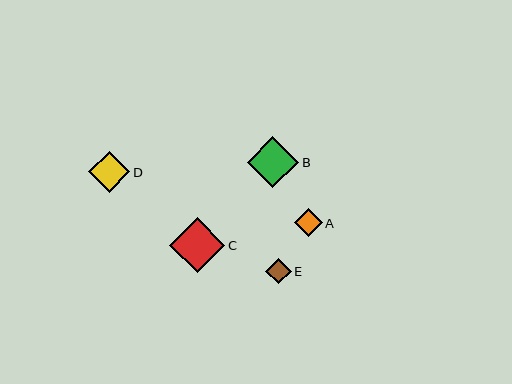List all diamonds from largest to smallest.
From largest to smallest: C, B, D, A, E.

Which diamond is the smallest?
Diamond E is the smallest with a size of approximately 25 pixels.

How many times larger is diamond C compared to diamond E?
Diamond C is approximately 2.2 times the size of diamond E.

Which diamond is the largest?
Diamond C is the largest with a size of approximately 55 pixels.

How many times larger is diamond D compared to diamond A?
Diamond D is approximately 1.5 times the size of diamond A.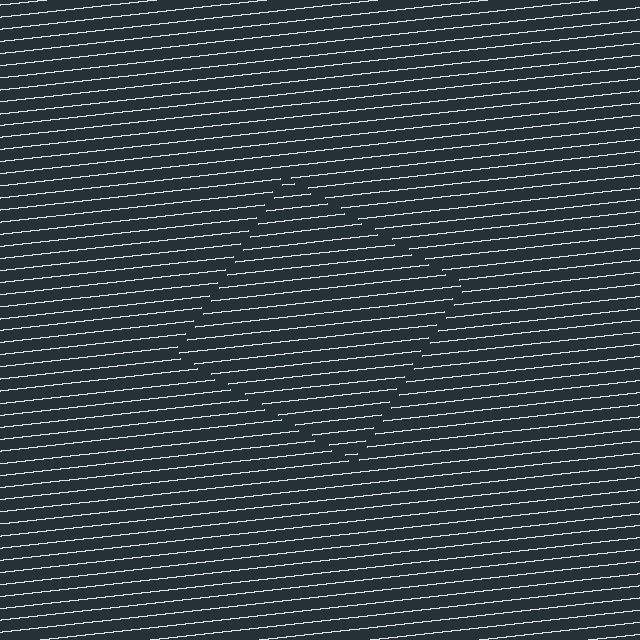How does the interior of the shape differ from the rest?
The interior of the shape contains the same grating, shifted by half a period — the contour is defined by the phase discontinuity where line-ends from the inner and outer gratings abut.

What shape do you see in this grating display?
An illusory square. The interior of the shape contains the same grating, shifted by half a period — the contour is defined by the phase discontinuity where line-ends from the inner and outer gratings abut.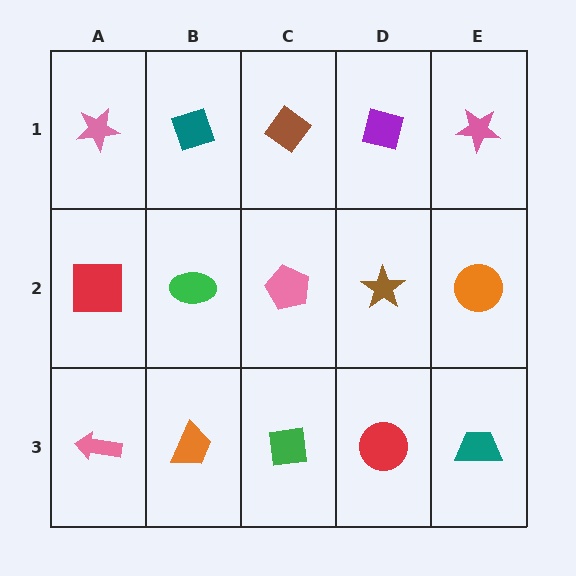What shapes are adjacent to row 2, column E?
A pink star (row 1, column E), a teal trapezoid (row 3, column E), a brown star (row 2, column D).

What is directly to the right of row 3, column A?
An orange trapezoid.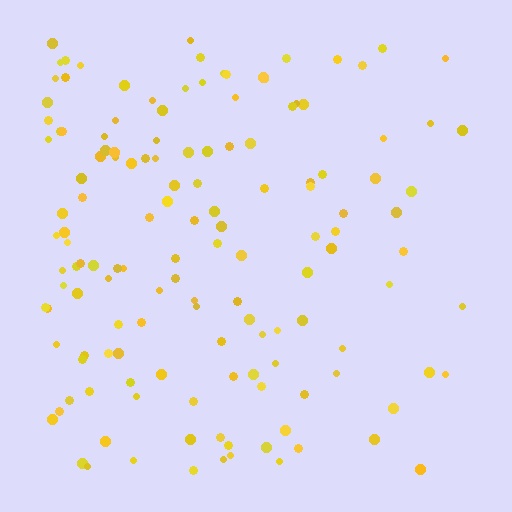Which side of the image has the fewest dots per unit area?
The right.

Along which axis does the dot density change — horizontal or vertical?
Horizontal.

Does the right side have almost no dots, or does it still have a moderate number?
Still a moderate number, just noticeably fewer than the left.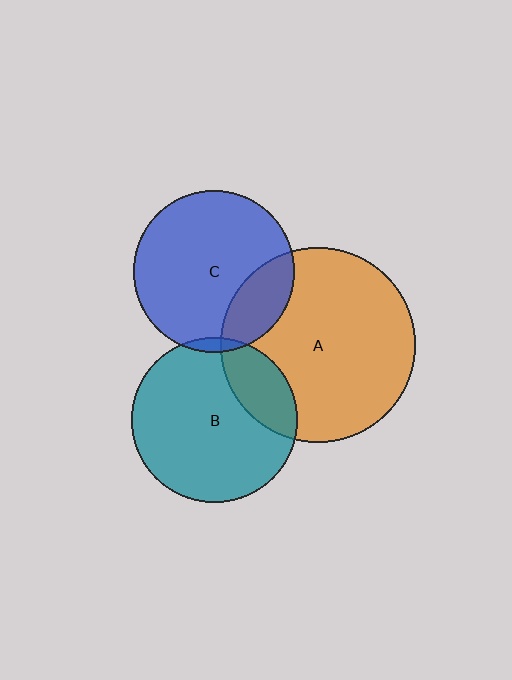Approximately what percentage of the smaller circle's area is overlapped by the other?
Approximately 20%.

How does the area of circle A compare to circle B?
Approximately 1.4 times.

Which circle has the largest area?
Circle A (orange).